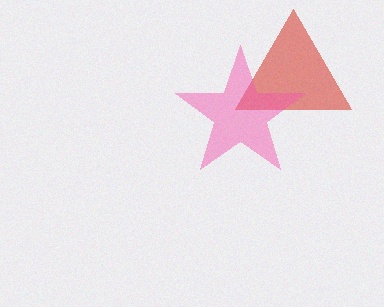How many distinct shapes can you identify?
There are 2 distinct shapes: a red triangle, a pink star.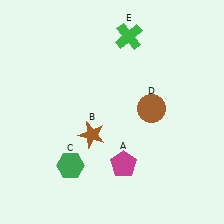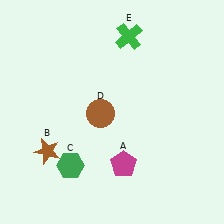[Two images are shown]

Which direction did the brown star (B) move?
The brown star (B) moved left.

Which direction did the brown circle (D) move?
The brown circle (D) moved left.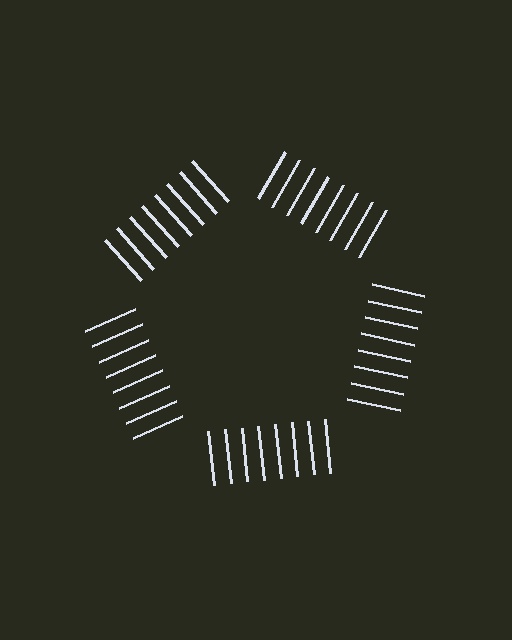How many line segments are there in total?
40 — 8 along each of the 5 edges.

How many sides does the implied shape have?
5 sides — the line-ends trace a pentagon.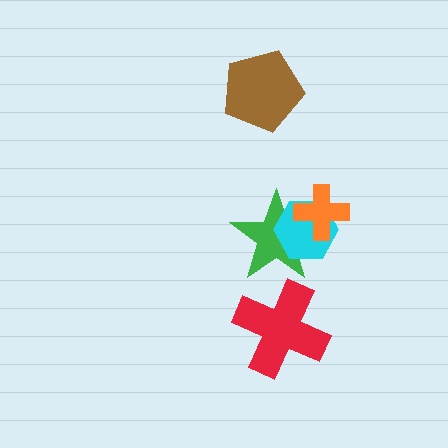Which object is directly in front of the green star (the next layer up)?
The cyan hexagon is directly in front of the green star.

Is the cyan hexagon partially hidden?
Yes, it is partially covered by another shape.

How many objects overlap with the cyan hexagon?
2 objects overlap with the cyan hexagon.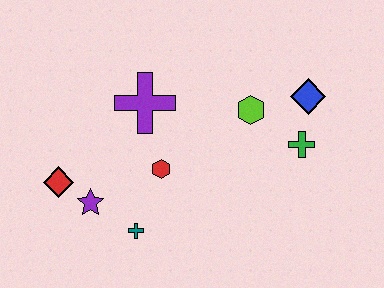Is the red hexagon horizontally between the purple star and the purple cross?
No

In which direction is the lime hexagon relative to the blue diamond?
The lime hexagon is to the left of the blue diamond.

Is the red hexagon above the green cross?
No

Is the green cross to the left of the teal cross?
No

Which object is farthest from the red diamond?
The blue diamond is farthest from the red diamond.